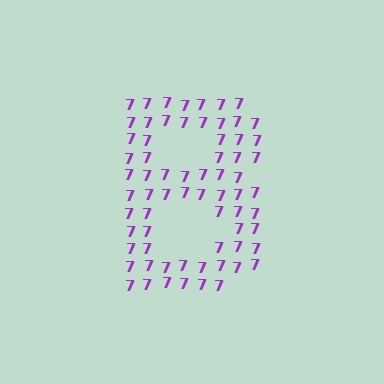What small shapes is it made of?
It is made of small digit 7's.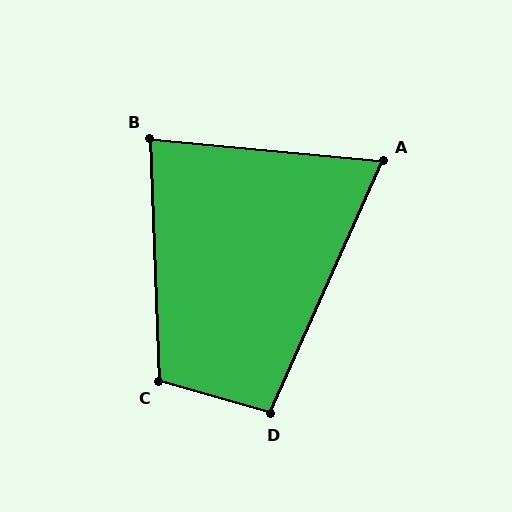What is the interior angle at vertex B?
Approximately 82 degrees (acute).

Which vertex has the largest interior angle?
C, at approximately 108 degrees.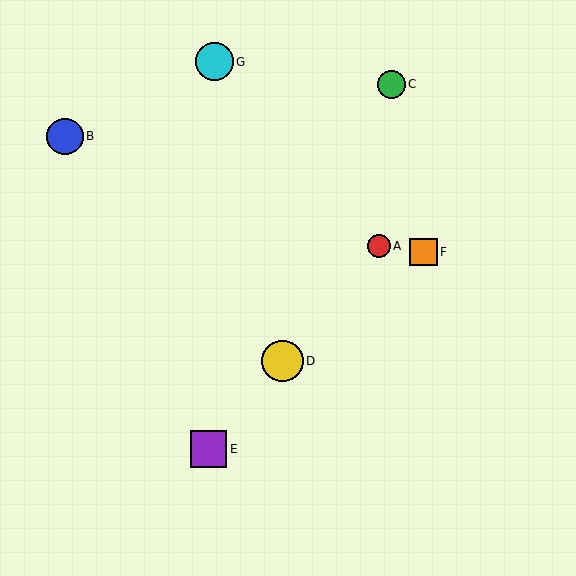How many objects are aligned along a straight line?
3 objects (A, D, E) are aligned along a straight line.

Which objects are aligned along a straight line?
Objects A, D, E are aligned along a straight line.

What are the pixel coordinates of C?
Object C is at (391, 84).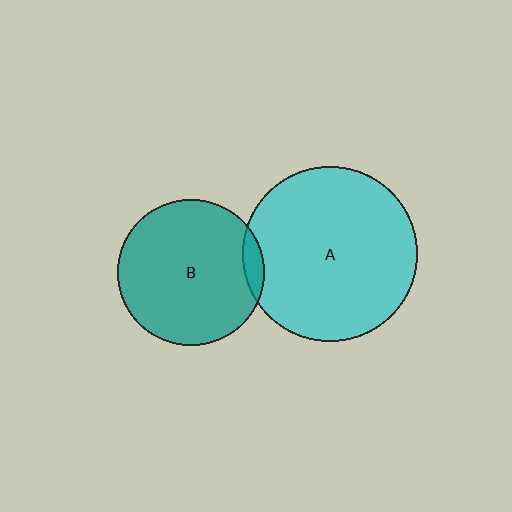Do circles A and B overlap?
Yes.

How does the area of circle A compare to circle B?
Approximately 1.4 times.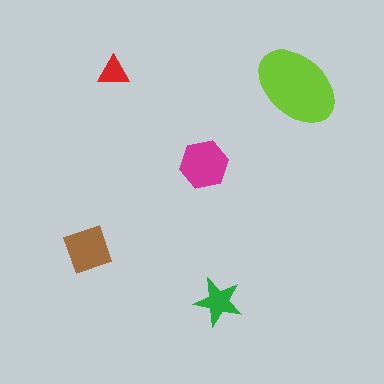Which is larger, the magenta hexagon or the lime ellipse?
The lime ellipse.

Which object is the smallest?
The red triangle.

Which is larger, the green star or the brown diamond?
The brown diamond.